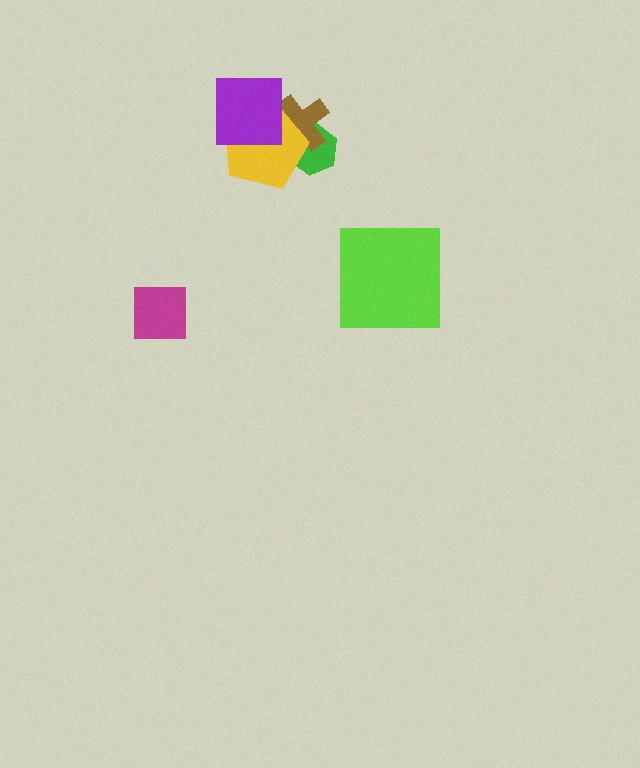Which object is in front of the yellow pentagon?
The purple square is in front of the yellow pentagon.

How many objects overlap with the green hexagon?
2 objects overlap with the green hexagon.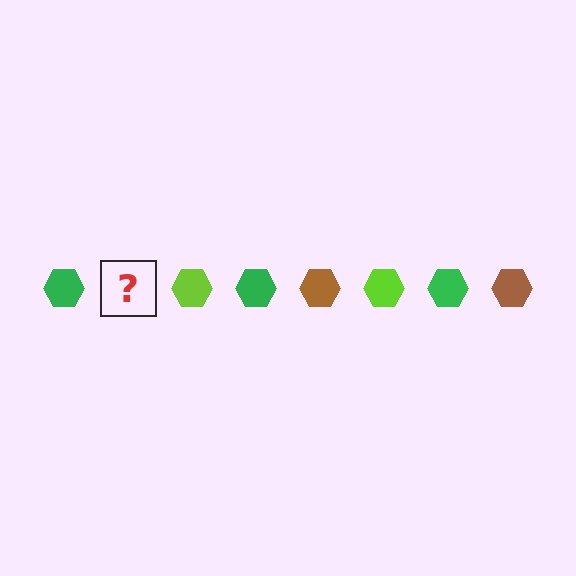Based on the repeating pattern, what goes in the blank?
The blank should be a brown hexagon.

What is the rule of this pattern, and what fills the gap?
The rule is that the pattern cycles through green, brown, lime hexagons. The gap should be filled with a brown hexagon.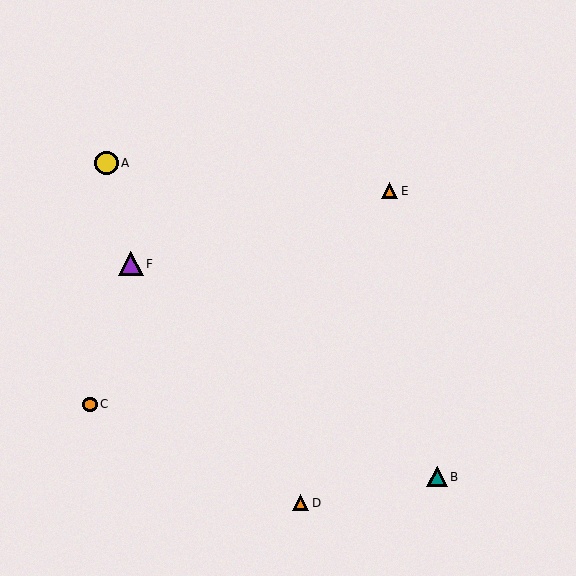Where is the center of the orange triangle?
The center of the orange triangle is at (301, 503).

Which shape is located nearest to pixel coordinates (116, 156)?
The yellow circle (labeled A) at (106, 163) is nearest to that location.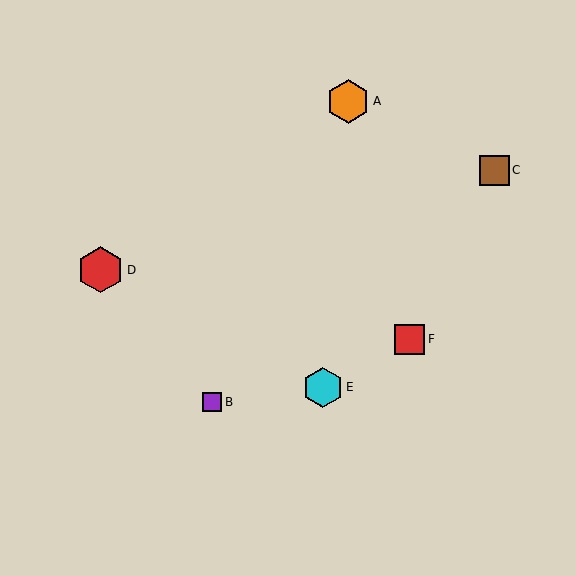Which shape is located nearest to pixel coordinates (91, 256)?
The red hexagon (labeled D) at (101, 270) is nearest to that location.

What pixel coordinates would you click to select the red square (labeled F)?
Click at (410, 339) to select the red square F.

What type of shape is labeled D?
Shape D is a red hexagon.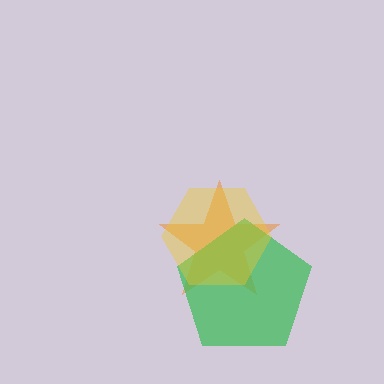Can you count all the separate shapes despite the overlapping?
Yes, there are 3 separate shapes.